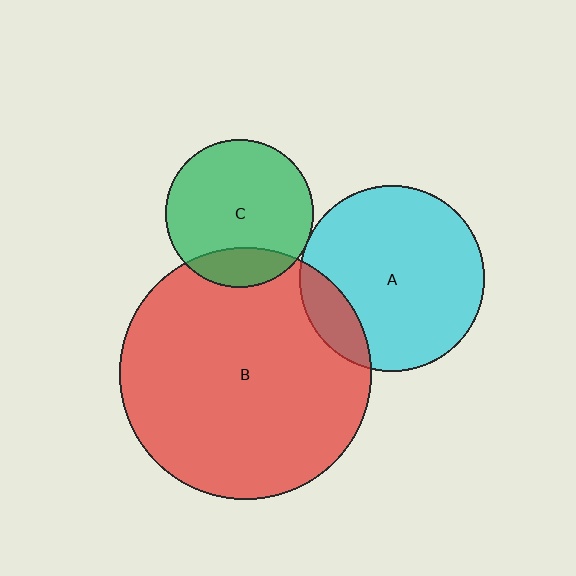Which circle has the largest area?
Circle B (red).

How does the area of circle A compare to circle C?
Approximately 1.6 times.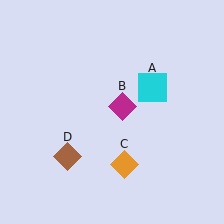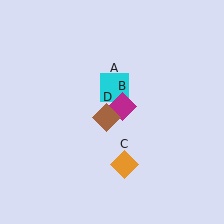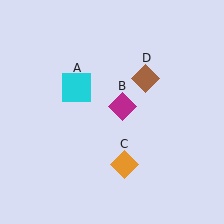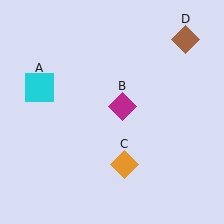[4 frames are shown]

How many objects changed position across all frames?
2 objects changed position: cyan square (object A), brown diamond (object D).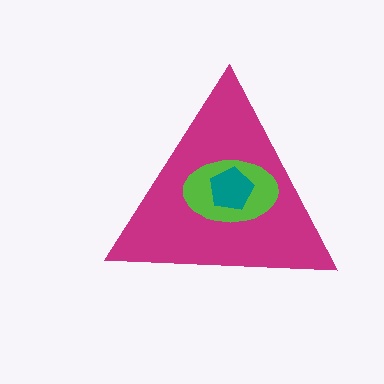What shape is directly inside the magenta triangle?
The lime ellipse.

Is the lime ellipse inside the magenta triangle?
Yes.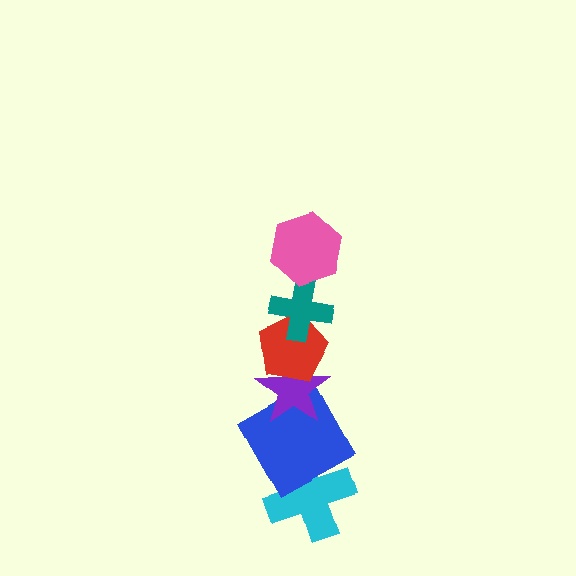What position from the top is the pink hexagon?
The pink hexagon is 1st from the top.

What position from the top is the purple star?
The purple star is 4th from the top.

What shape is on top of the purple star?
The red pentagon is on top of the purple star.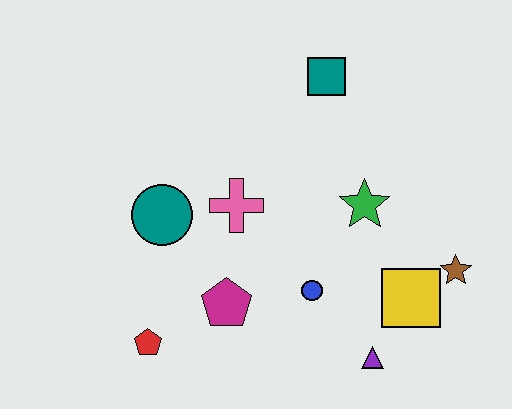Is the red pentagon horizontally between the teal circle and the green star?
No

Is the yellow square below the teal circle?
Yes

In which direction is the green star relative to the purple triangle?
The green star is above the purple triangle.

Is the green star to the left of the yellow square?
Yes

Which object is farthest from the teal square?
The red pentagon is farthest from the teal square.